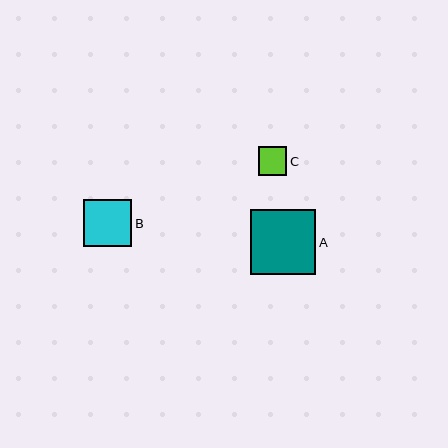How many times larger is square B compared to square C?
Square B is approximately 1.7 times the size of square C.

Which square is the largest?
Square A is the largest with a size of approximately 65 pixels.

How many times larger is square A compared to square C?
Square A is approximately 2.3 times the size of square C.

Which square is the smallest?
Square C is the smallest with a size of approximately 29 pixels.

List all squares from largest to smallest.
From largest to smallest: A, B, C.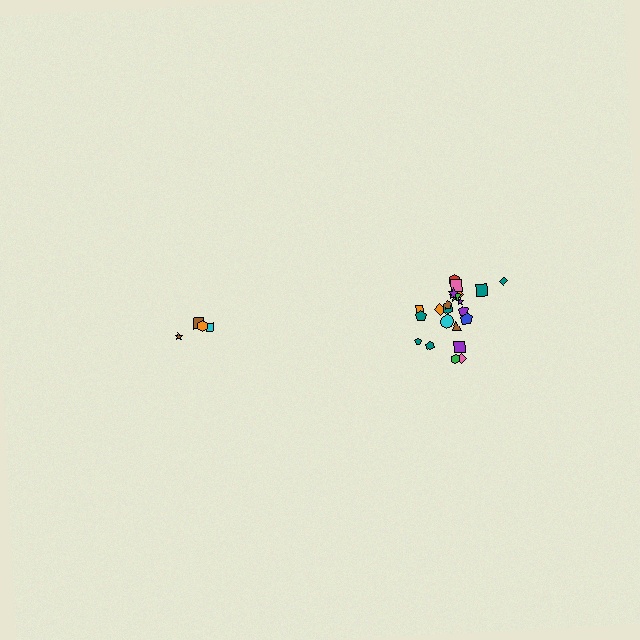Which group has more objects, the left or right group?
The right group.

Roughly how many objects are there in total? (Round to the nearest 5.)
Roughly 25 objects in total.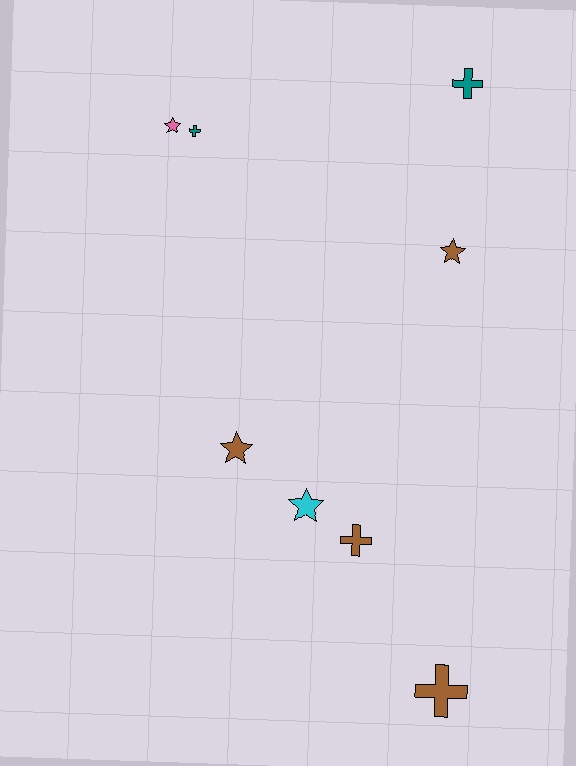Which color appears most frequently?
Brown, with 4 objects.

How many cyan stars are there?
There is 1 cyan star.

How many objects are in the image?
There are 8 objects.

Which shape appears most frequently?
Star, with 4 objects.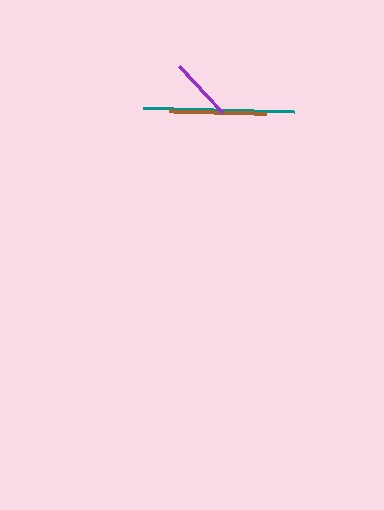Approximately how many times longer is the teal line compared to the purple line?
The teal line is approximately 2.4 times the length of the purple line.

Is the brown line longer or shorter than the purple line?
The brown line is longer than the purple line.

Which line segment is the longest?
The teal line is the longest at approximately 152 pixels.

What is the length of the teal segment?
The teal segment is approximately 152 pixels long.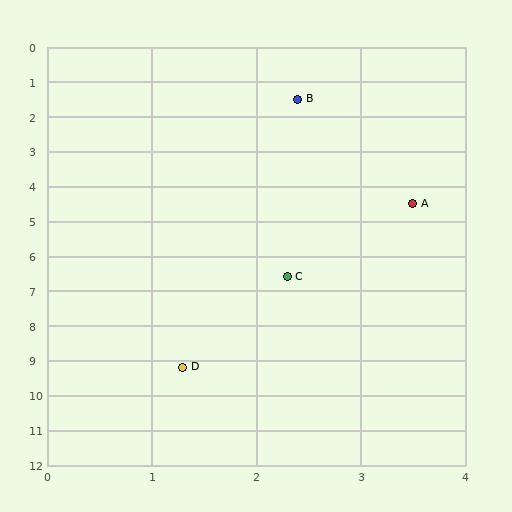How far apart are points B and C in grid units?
Points B and C are about 5.1 grid units apart.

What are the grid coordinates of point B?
Point B is at approximately (2.4, 1.5).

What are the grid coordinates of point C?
Point C is at approximately (2.3, 6.6).